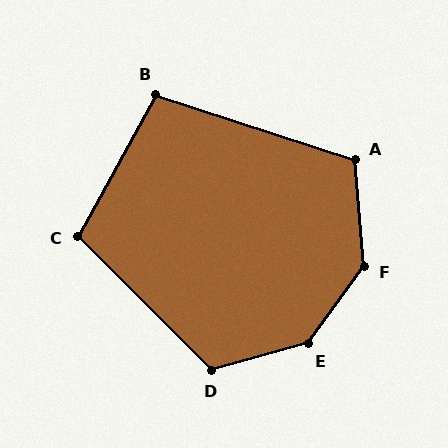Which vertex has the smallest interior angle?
B, at approximately 101 degrees.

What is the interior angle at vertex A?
Approximately 112 degrees (obtuse).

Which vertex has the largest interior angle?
E, at approximately 141 degrees.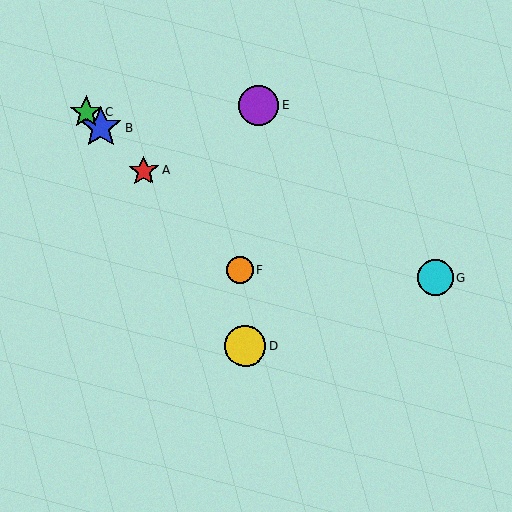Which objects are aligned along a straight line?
Objects A, B, C, F are aligned along a straight line.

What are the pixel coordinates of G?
Object G is at (436, 278).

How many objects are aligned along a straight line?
4 objects (A, B, C, F) are aligned along a straight line.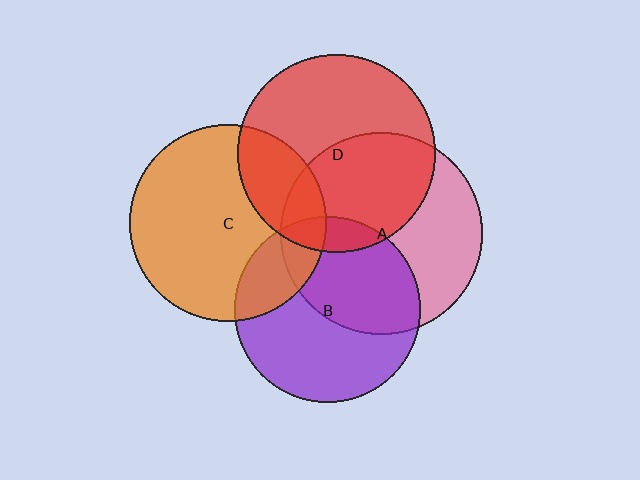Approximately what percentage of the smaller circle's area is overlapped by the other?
Approximately 20%.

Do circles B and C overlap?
Yes.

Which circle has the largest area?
Circle A (pink).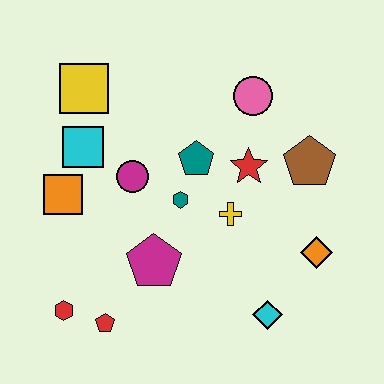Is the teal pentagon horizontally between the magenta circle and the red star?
Yes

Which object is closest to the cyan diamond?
The orange diamond is closest to the cyan diamond.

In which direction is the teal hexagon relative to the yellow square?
The teal hexagon is below the yellow square.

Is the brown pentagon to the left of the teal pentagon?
No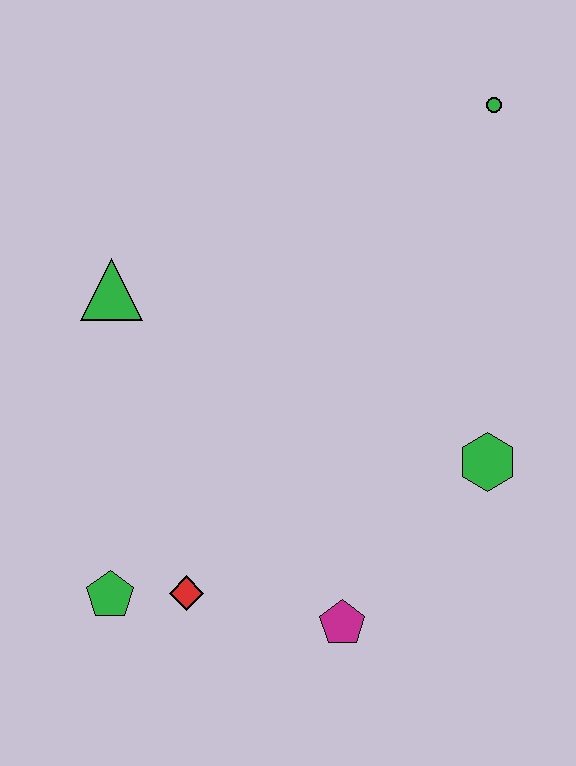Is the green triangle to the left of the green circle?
Yes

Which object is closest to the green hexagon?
The magenta pentagon is closest to the green hexagon.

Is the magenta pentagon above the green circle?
No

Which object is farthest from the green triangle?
The green circle is farthest from the green triangle.